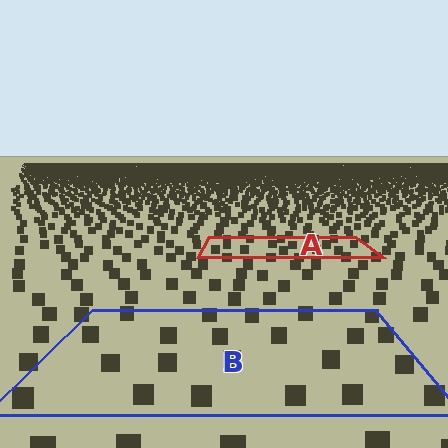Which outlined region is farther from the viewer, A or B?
Region A is farther from the viewer — the texture elements inside it appear smaller and more densely packed.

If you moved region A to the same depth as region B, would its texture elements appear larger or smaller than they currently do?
They would appear larger. At a closer depth, the same texture elements are projected at a bigger on-screen size.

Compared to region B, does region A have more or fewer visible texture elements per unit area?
Region A has more texture elements per unit area — they are packed more densely because it is farther away.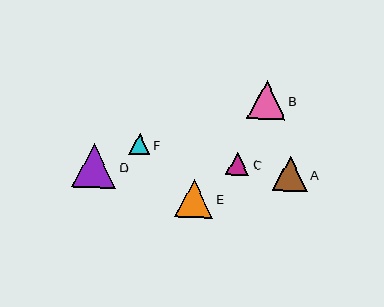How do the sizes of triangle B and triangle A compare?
Triangle B and triangle A are approximately the same size.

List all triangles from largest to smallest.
From largest to smallest: D, B, E, A, C, F.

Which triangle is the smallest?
Triangle F is the smallest with a size of approximately 21 pixels.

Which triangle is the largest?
Triangle D is the largest with a size of approximately 44 pixels.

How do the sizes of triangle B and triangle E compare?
Triangle B and triangle E are approximately the same size.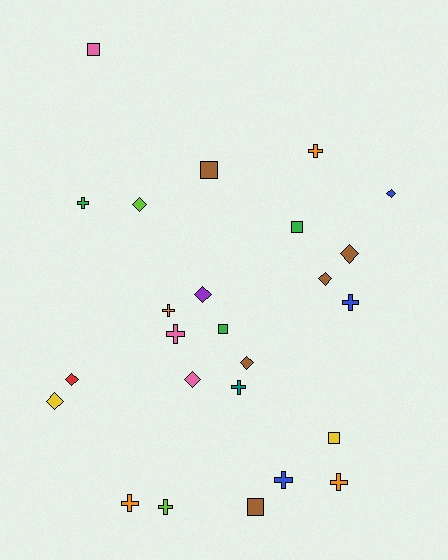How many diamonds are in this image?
There are 9 diamonds.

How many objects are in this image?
There are 25 objects.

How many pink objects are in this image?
There are 3 pink objects.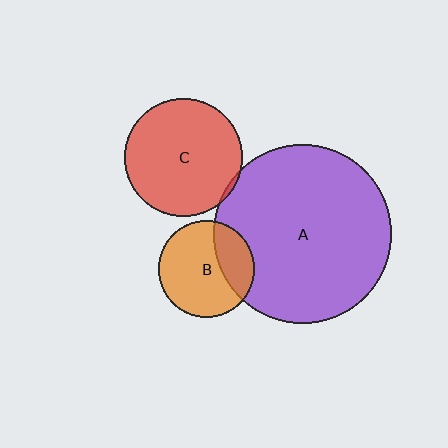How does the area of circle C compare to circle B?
Approximately 1.5 times.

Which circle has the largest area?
Circle A (purple).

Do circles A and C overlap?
Yes.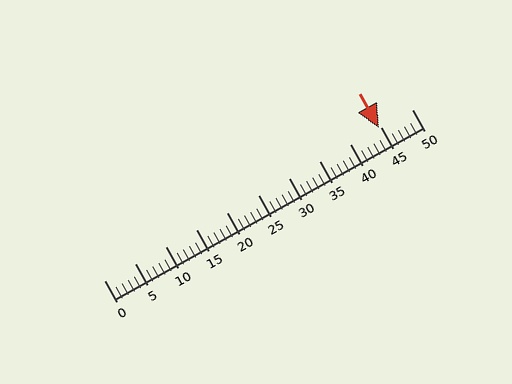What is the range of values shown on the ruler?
The ruler shows values from 0 to 50.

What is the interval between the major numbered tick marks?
The major tick marks are spaced 5 units apart.